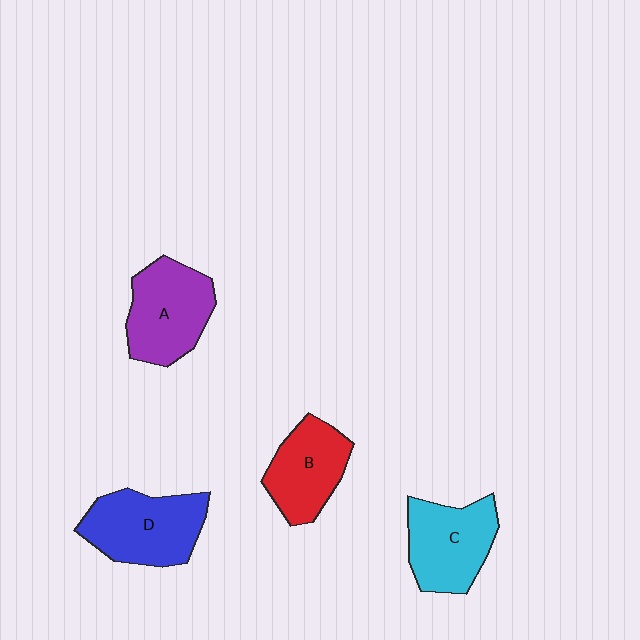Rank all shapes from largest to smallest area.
From largest to smallest: D (blue), A (purple), C (cyan), B (red).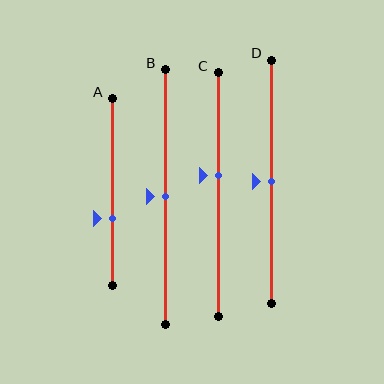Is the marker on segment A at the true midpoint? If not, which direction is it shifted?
No, the marker on segment A is shifted downward by about 14% of the segment length.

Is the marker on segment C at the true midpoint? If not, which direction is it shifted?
No, the marker on segment C is shifted upward by about 8% of the segment length.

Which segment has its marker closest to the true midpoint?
Segment B has its marker closest to the true midpoint.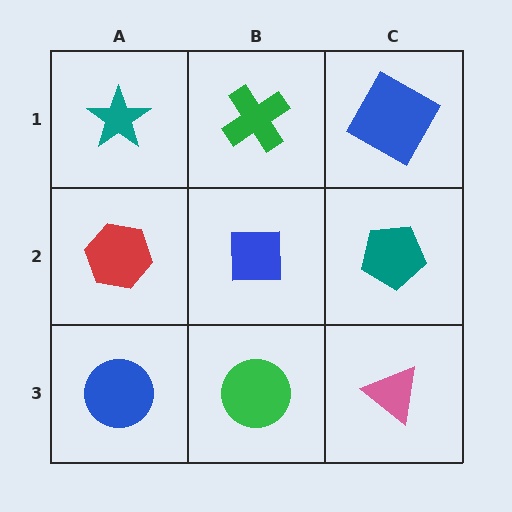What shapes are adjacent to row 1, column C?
A teal pentagon (row 2, column C), a green cross (row 1, column B).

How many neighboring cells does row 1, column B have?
3.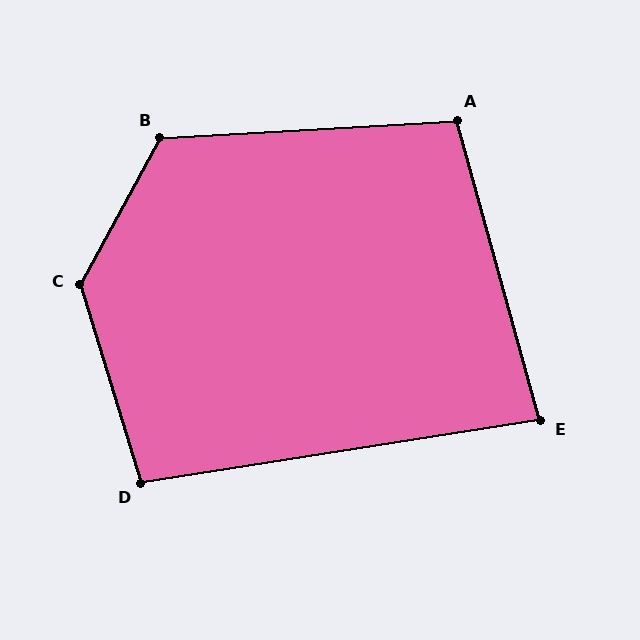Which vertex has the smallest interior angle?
E, at approximately 83 degrees.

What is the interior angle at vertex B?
Approximately 122 degrees (obtuse).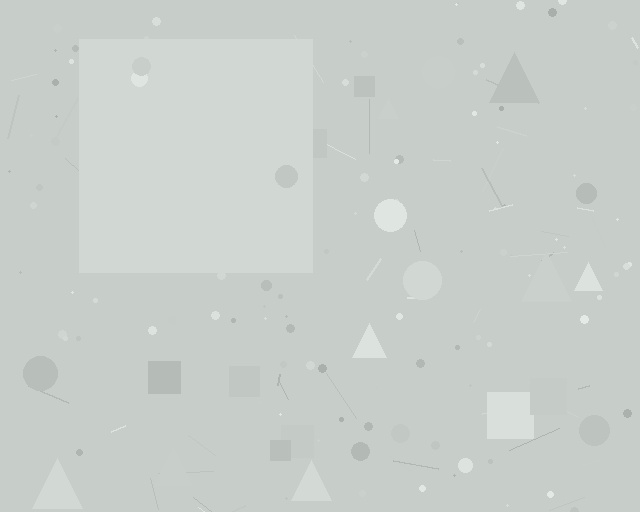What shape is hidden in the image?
A square is hidden in the image.